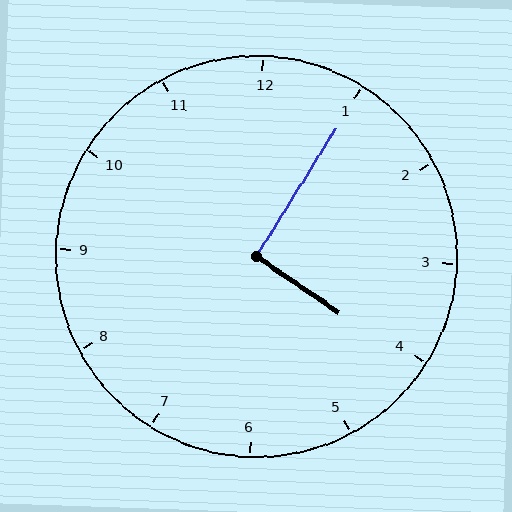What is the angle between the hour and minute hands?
Approximately 92 degrees.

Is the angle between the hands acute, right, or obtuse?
It is right.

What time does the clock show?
4:05.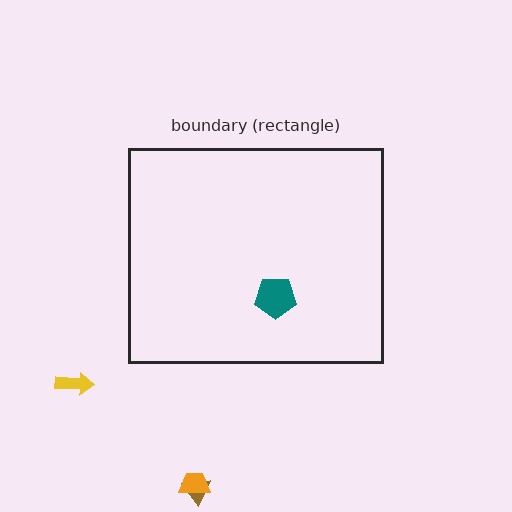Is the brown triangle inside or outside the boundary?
Outside.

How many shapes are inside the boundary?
1 inside, 3 outside.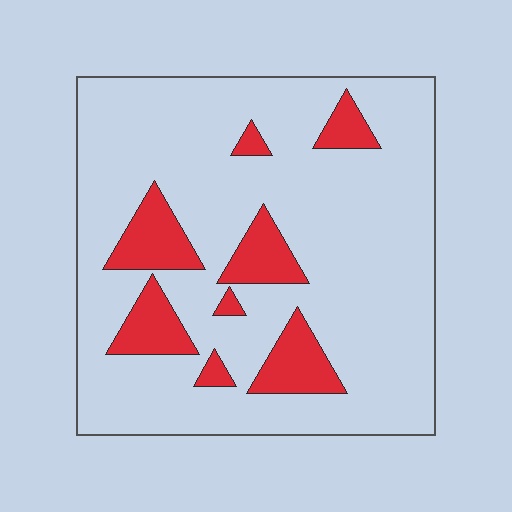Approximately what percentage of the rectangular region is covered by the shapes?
Approximately 15%.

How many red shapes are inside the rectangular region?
8.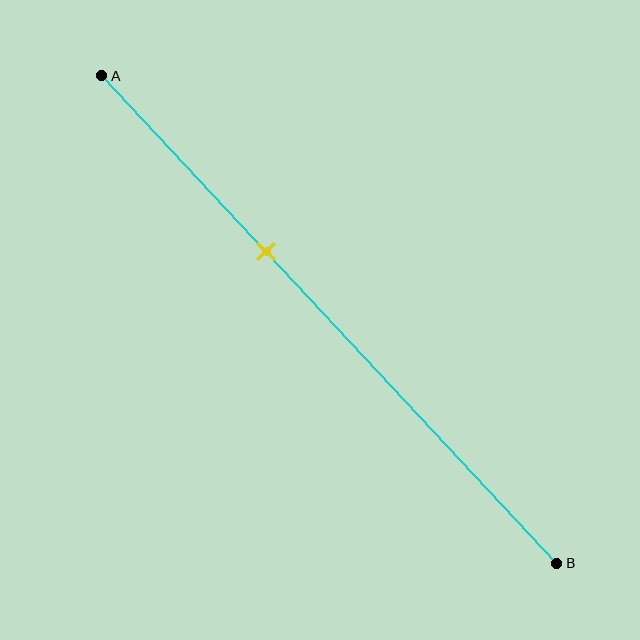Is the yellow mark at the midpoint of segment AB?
No, the mark is at about 35% from A, not at the 50% midpoint.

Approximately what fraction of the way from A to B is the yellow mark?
The yellow mark is approximately 35% of the way from A to B.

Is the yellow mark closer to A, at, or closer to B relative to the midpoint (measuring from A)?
The yellow mark is closer to point A than the midpoint of segment AB.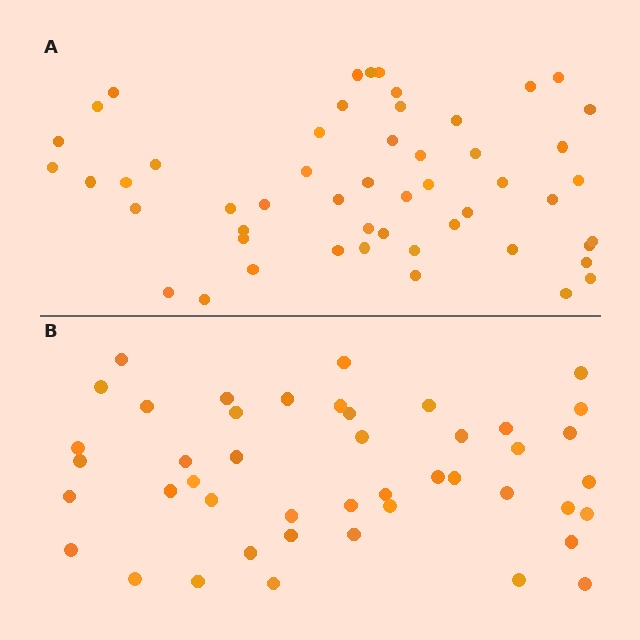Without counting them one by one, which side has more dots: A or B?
Region A (the top region) has more dots.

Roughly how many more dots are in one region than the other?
Region A has roughly 8 or so more dots than region B.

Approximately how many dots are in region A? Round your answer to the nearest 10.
About 50 dots. (The exact count is 52, which rounds to 50.)